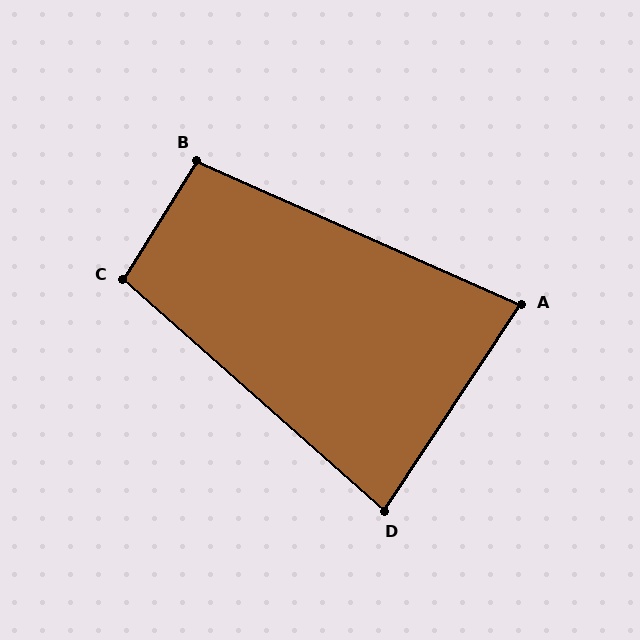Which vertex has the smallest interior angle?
A, at approximately 80 degrees.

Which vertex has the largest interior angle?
C, at approximately 100 degrees.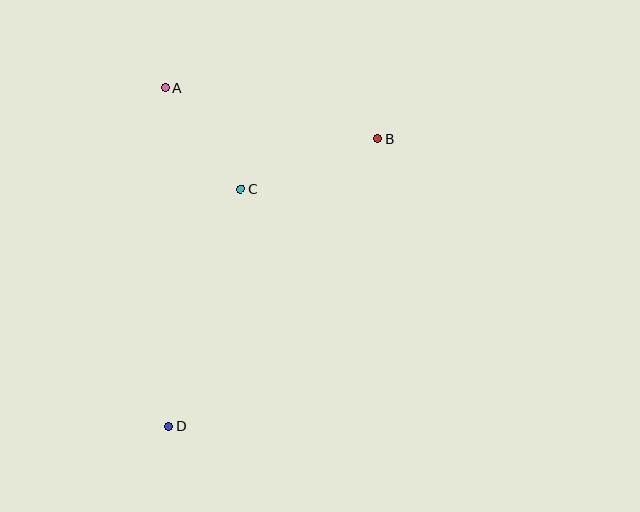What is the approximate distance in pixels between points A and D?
The distance between A and D is approximately 339 pixels.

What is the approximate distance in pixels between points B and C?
The distance between B and C is approximately 147 pixels.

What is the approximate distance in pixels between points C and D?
The distance between C and D is approximately 248 pixels.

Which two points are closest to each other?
Points A and C are closest to each other.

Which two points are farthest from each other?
Points B and D are farthest from each other.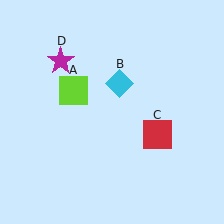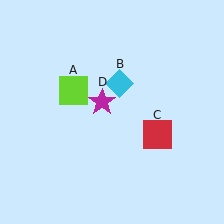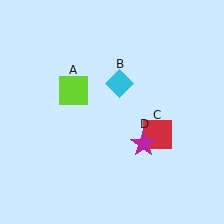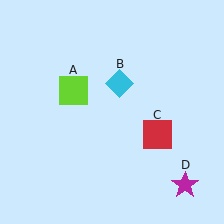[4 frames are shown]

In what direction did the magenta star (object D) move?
The magenta star (object D) moved down and to the right.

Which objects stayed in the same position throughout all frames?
Lime square (object A) and cyan diamond (object B) and red square (object C) remained stationary.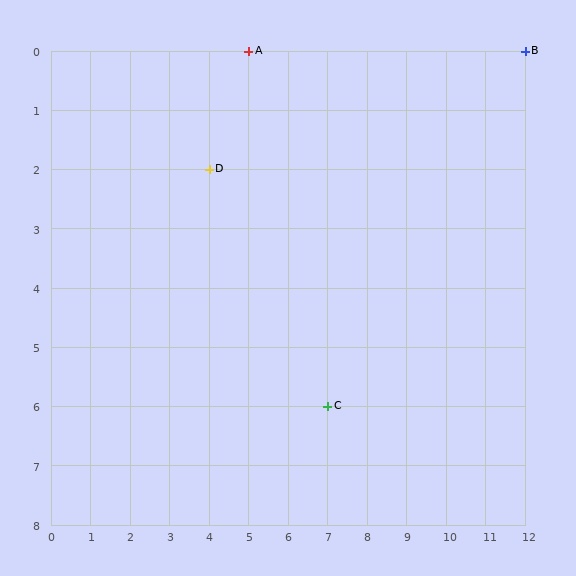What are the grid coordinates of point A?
Point A is at grid coordinates (5, 0).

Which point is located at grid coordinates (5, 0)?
Point A is at (5, 0).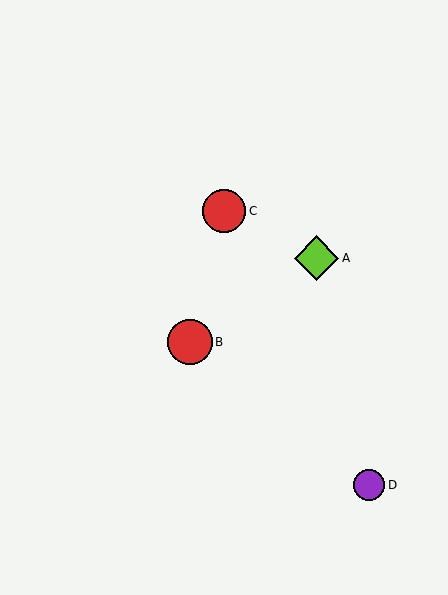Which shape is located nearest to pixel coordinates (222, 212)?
The red circle (labeled C) at (224, 211) is nearest to that location.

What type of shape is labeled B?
Shape B is a red circle.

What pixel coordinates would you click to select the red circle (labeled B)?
Click at (190, 342) to select the red circle B.